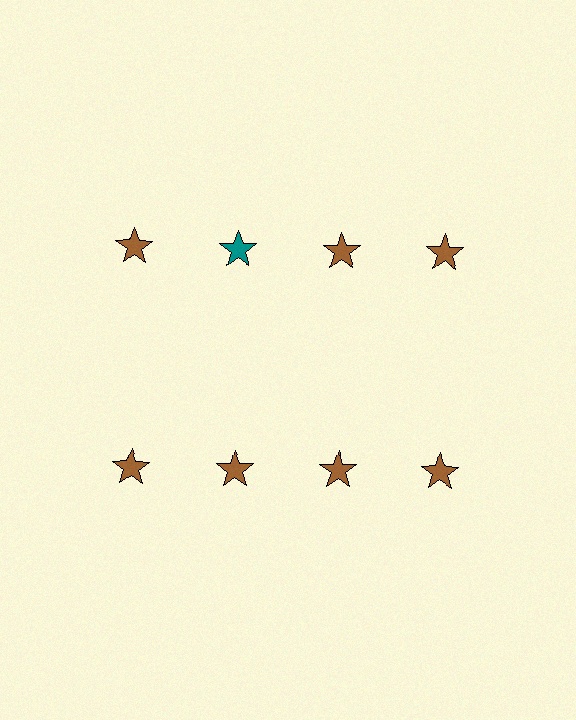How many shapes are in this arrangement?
There are 8 shapes arranged in a grid pattern.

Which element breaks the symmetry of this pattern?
The teal star in the top row, second from left column breaks the symmetry. All other shapes are brown stars.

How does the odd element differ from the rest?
It has a different color: teal instead of brown.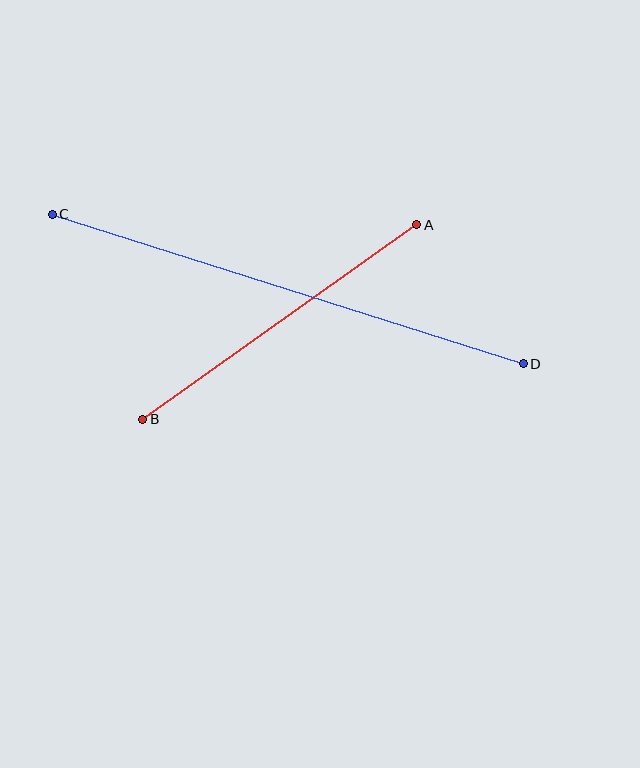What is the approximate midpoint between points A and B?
The midpoint is at approximately (280, 322) pixels.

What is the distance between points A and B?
The distance is approximately 336 pixels.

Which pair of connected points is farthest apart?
Points C and D are farthest apart.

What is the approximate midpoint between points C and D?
The midpoint is at approximately (288, 289) pixels.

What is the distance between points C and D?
The distance is approximately 494 pixels.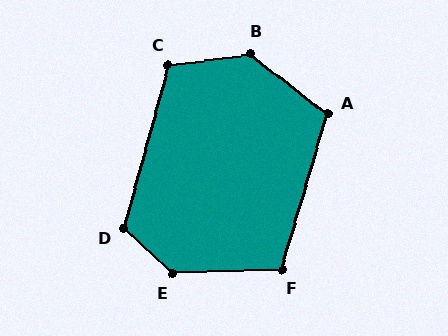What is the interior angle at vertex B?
Approximately 135 degrees (obtuse).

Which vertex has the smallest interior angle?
F, at approximately 108 degrees.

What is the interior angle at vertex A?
Approximately 111 degrees (obtuse).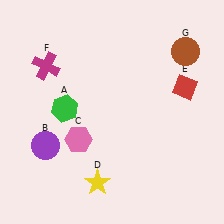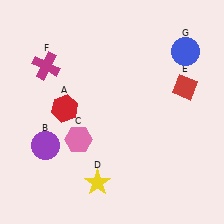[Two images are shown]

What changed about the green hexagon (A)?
In Image 1, A is green. In Image 2, it changed to red.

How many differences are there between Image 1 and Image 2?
There are 2 differences between the two images.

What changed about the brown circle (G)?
In Image 1, G is brown. In Image 2, it changed to blue.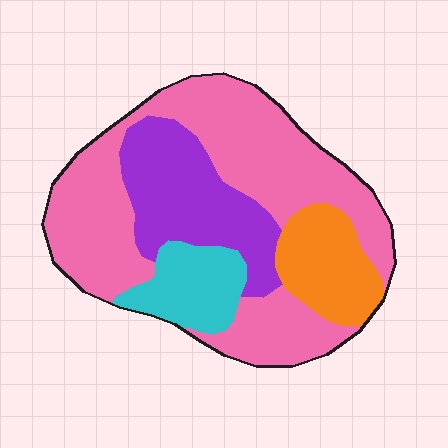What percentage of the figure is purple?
Purple takes up about one fifth (1/5) of the figure.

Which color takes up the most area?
Pink, at roughly 55%.